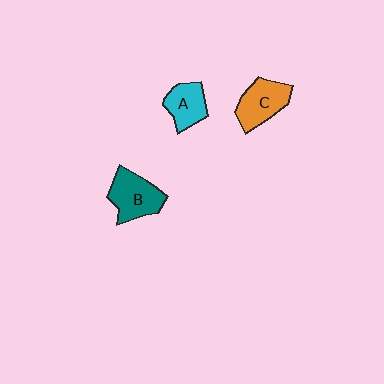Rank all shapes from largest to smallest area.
From largest to smallest: B (teal), C (orange), A (cyan).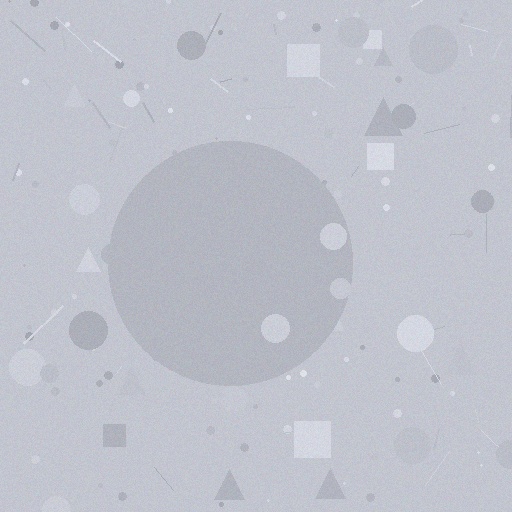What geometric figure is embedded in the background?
A circle is embedded in the background.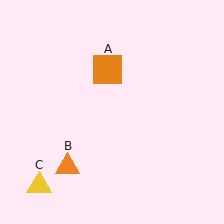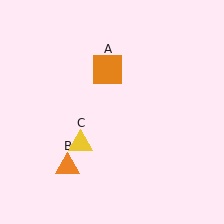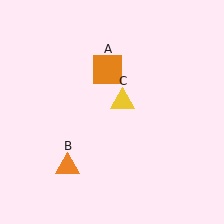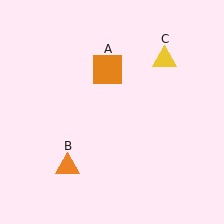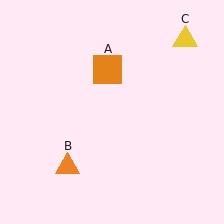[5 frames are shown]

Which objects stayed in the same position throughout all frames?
Orange square (object A) and orange triangle (object B) remained stationary.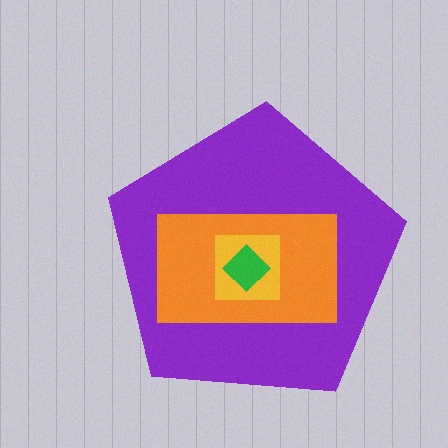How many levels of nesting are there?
4.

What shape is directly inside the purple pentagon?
The orange rectangle.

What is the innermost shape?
The green diamond.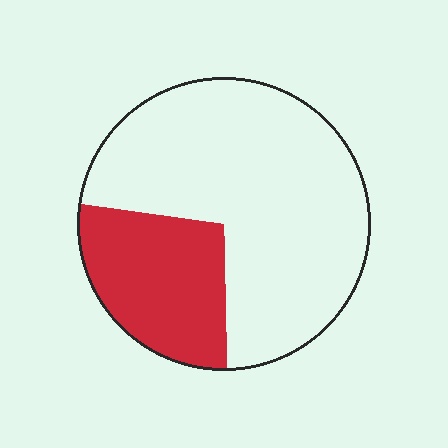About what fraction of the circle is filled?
About one quarter (1/4).